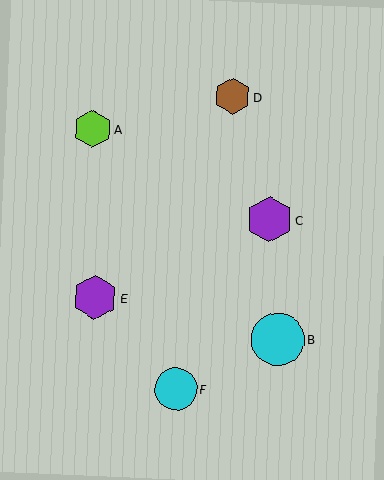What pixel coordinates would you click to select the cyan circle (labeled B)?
Click at (278, 339) to select the cyan circle B.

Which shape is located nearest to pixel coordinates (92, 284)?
The purple hexagon (labeled E) at (95, 298) is nearest to that location.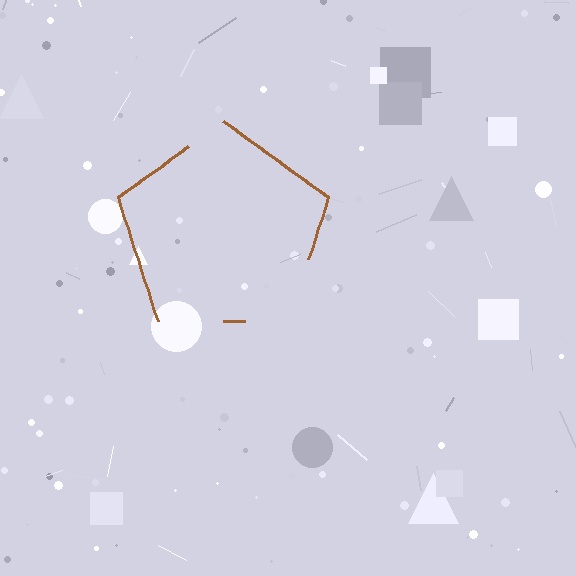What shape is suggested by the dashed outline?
The dashed outline suggests a pentagon.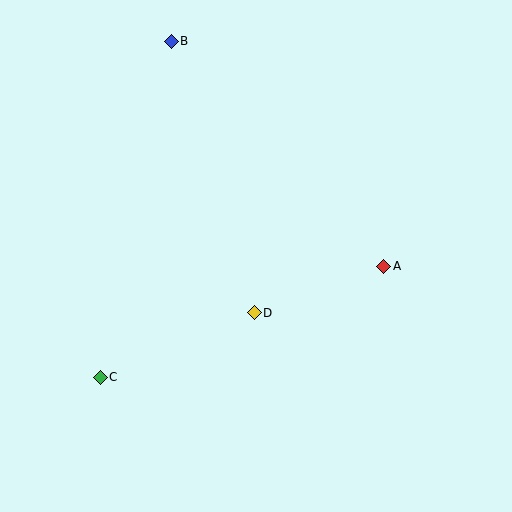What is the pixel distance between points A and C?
The distance between A and C is 305 pixels.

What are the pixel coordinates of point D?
Point D is at (254, 313).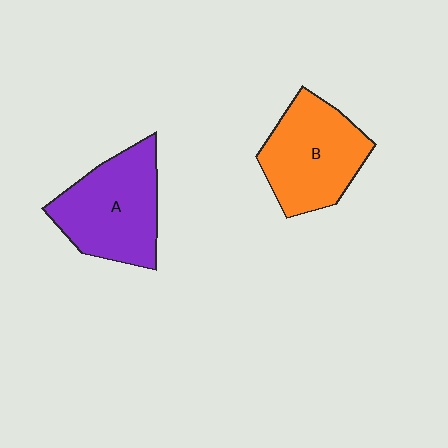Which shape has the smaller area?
Shape B (orange).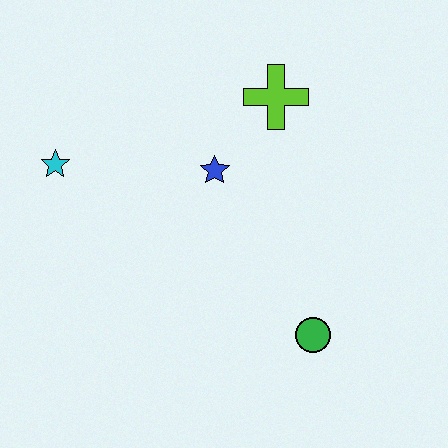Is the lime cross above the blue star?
Yes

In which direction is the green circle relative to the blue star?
The green circle is below the blue star.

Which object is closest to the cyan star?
The blue star is closest to the cyan star.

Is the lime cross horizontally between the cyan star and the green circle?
Yes